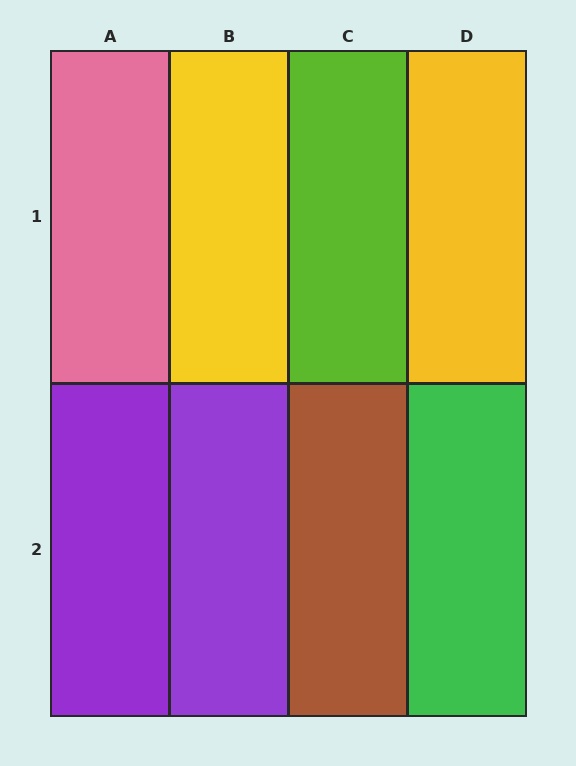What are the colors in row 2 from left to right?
Purple, purple, brown, green.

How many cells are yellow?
2 cells are yellow.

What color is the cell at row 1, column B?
Yellow.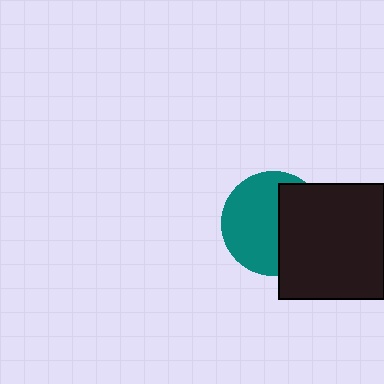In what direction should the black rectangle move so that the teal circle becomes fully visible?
The black rectangle should move right. That is the shortest direction to clear the overlap and leave the teal circle fully visible.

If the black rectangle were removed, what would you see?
You would see the complete teal circle.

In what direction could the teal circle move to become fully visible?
The teal circle could move left. That would shift it out from behind the black rectangle entirely.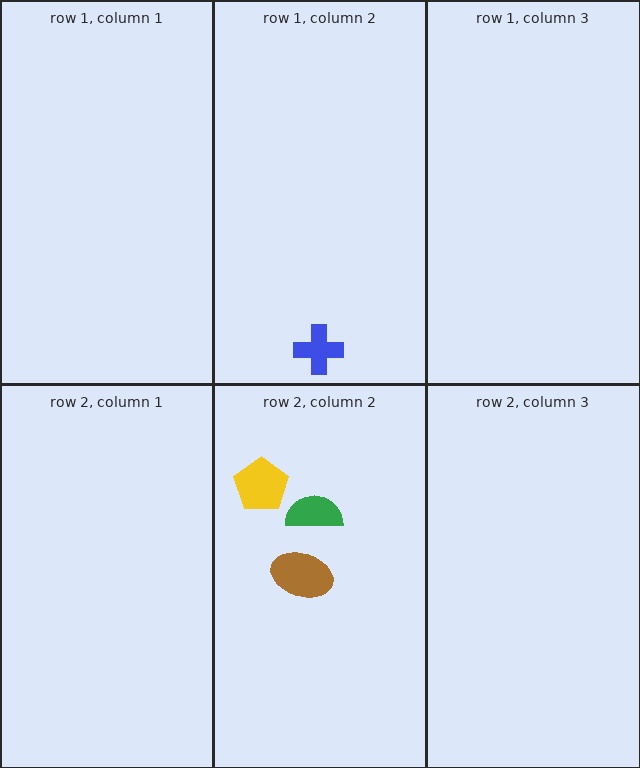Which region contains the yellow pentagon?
The row 2, column 2 region.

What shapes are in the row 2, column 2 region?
The yellow pentagon, the brown ellipse, the green semicircle.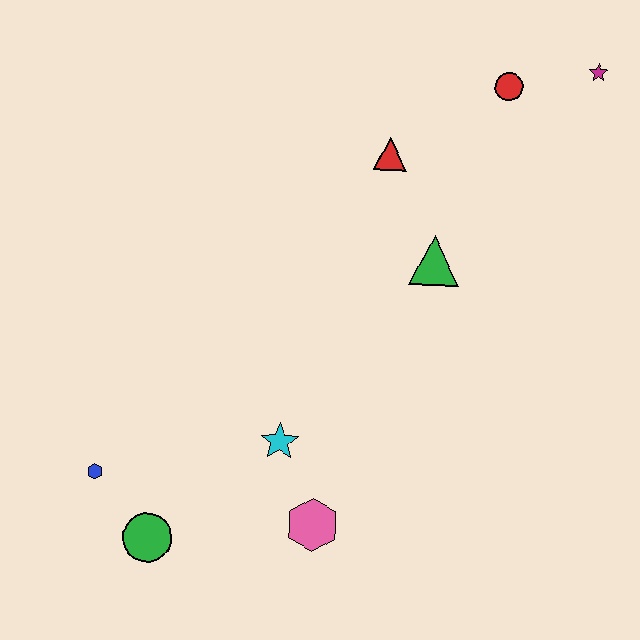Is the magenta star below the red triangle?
No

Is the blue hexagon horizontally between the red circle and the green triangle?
No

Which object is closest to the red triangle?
The green triangle is closest to the red triangle.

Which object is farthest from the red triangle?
The green circle is farthest from the red triangle.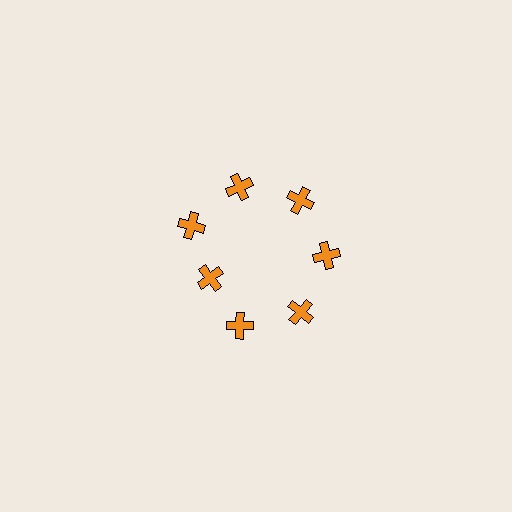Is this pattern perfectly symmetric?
No. The 7 orange crosses are arranged in a ring, but one element near the 8 o'clock position is pulled inward toward the center, breaking the 7-fold rotational symmetry.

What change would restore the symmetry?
The symmetry would be restored by moving it outward, back onto the ring so that all 7 crosses sit at equal angles and equal distance from the center.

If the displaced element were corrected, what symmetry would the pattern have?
It would have 7-fold rotational symmetry — the pattern would map onto itself every 51 degrees.